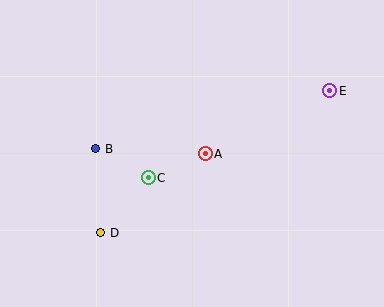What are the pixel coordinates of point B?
Point B is at (96, 149).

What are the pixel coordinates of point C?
Point C is at (148, 178).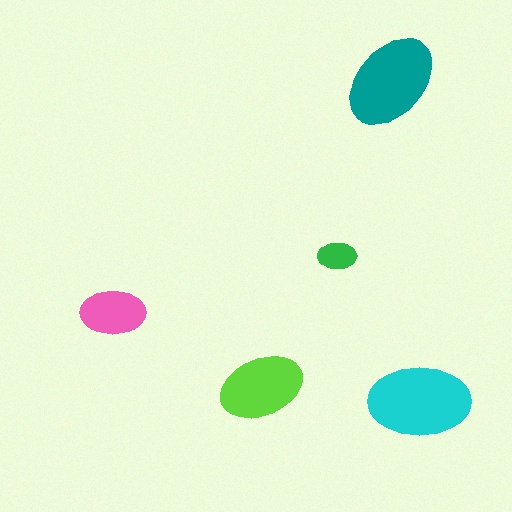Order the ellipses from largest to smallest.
the cyan one, the teal one, the lime one, the pink one, the green one.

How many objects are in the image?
There are 5 objects in the image.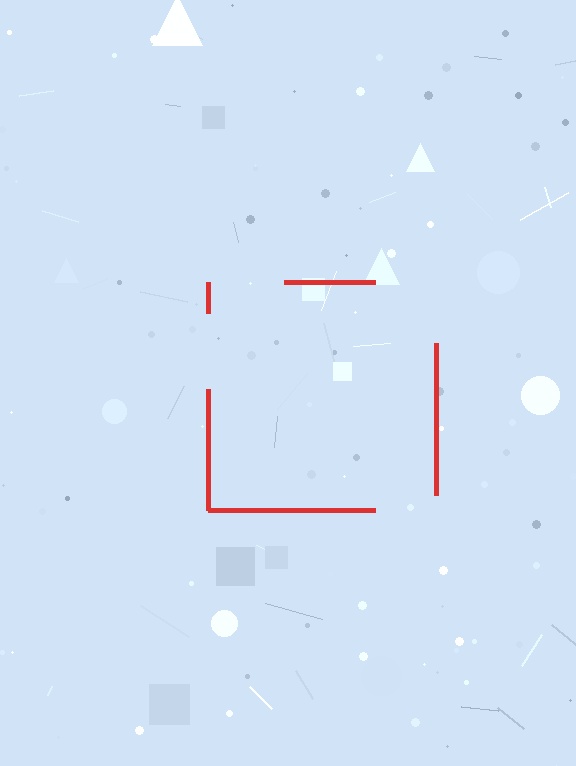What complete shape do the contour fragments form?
The contour fragments form a square.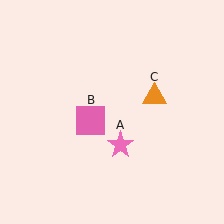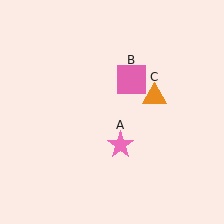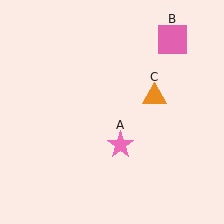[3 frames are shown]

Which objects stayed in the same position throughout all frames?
Pink star (object A) and orange triangle (object C) remained stationary.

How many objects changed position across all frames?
1 object changed position: pink square (object B).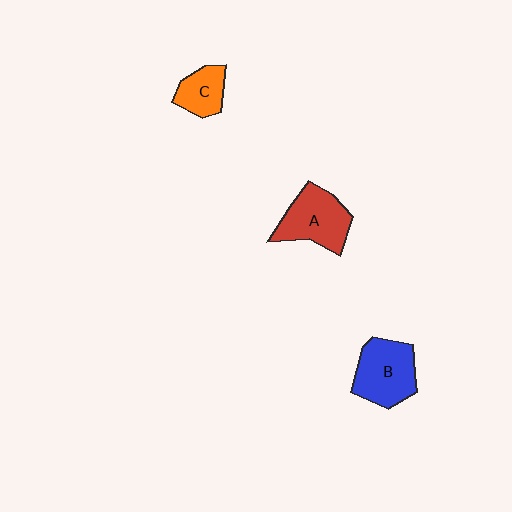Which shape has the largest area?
Shape B (blue).